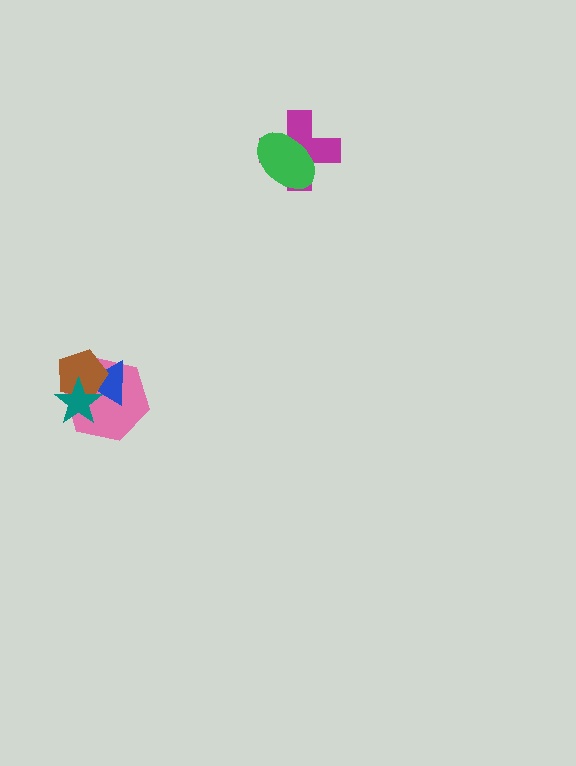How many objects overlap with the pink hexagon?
3 objects overlap with the pink hexagon.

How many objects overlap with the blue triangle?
3 objects overlap with the blue triangle.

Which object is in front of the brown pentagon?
The teal star is in front of the brown pentagon.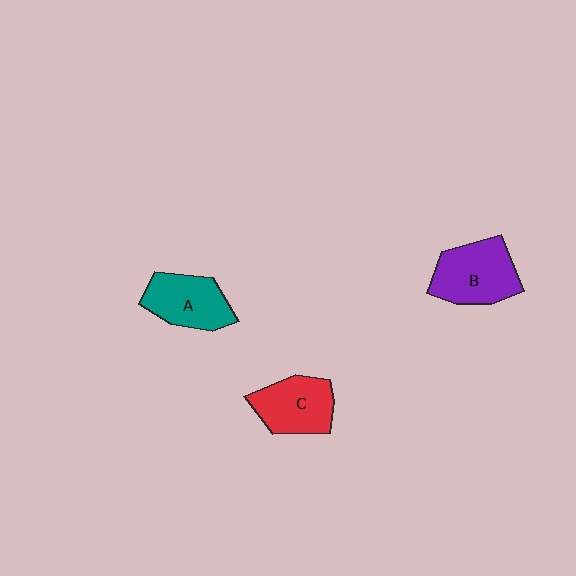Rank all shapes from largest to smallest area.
From largest to smallest: B (purple), C (red), A (teal).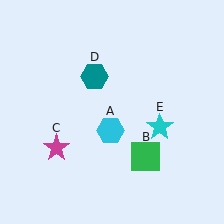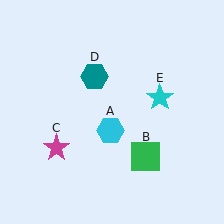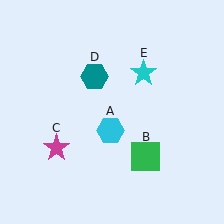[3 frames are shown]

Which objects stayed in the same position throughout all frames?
Cyan hexagon (object A) and green square (object B) and magenta star (object C) and teal hexagon (object D) remained stationary.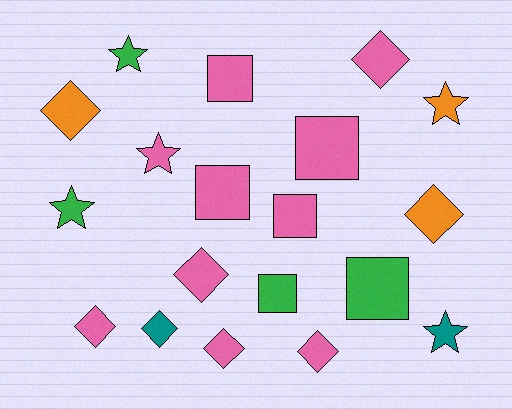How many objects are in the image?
There are 19 objects.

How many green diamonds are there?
There are no green diamonds.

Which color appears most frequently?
Pink, with 10 objects.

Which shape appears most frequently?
Diamond, with 8 objects.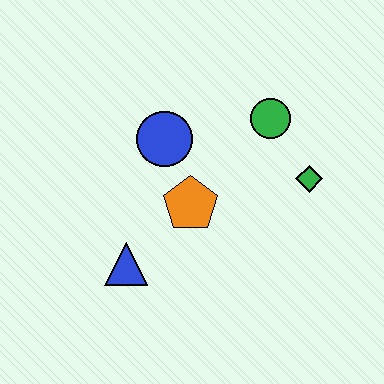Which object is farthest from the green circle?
The blue triangle is farthest from the green circle.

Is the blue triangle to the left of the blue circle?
Yes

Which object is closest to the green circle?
The green diamond is closest to the green circle.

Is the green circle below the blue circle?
No